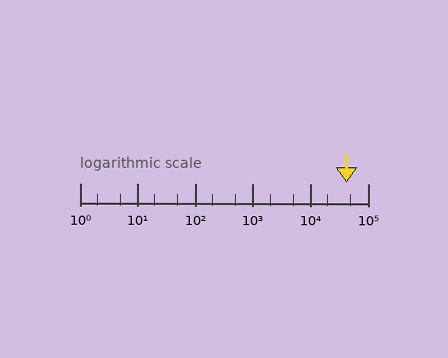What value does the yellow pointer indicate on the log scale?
The pointer indicates approximately 43000.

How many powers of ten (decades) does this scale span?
The scale spans 5 decades, from 1 to 100000.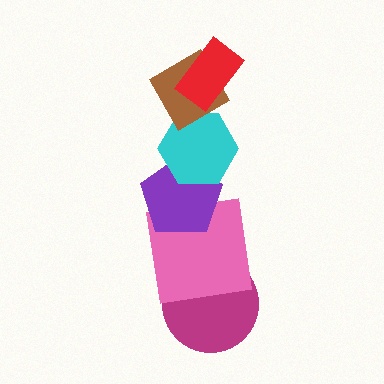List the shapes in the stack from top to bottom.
From top to bottom: the red rectangle, the brown diamond, the cyan hexagon, the purple pentagon, the pink square, the magenta circle.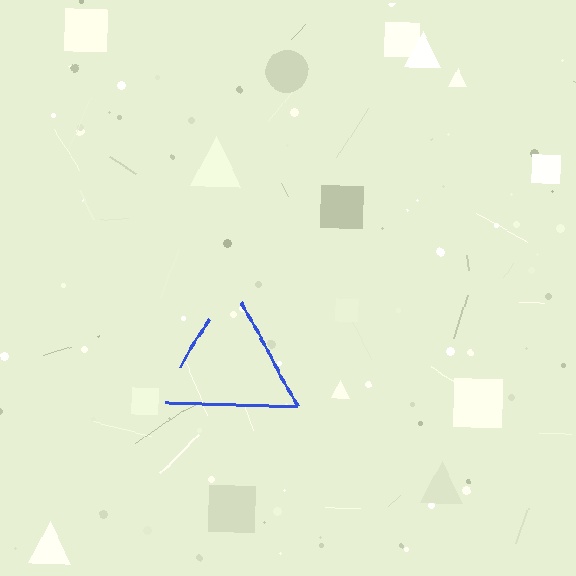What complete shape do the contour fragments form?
The contour fragments form a triangle.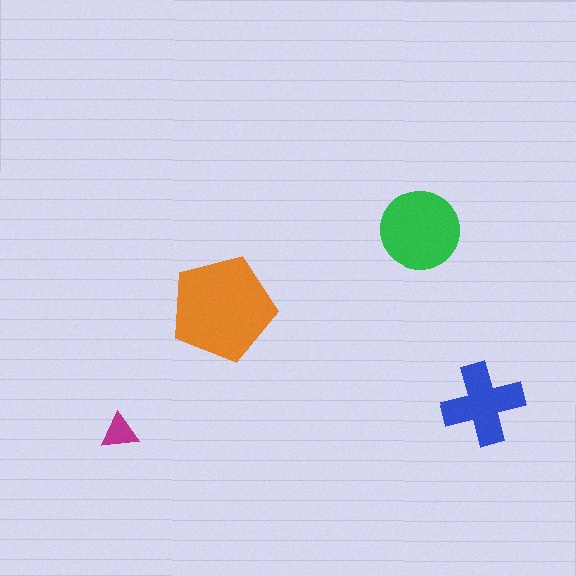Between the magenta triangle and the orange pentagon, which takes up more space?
The orange pentagon.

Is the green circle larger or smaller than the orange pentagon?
Smaller.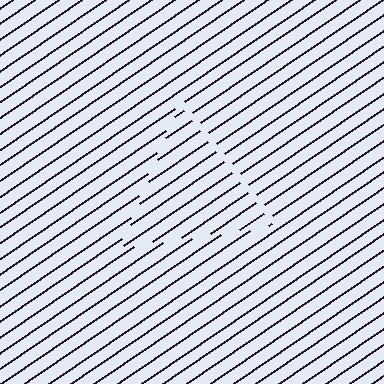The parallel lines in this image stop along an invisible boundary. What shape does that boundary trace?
An illusory triangle. The interior of the shape contains the same grating, shifted by half a period — the contour is defined by the phase discontinuity where line-ends from the inner and outer gratings abut.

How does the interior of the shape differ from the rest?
The interior of the shape contains the same grating, shifted by half a period — the contour is defined by the phase discontinuity where line-ends from the inner and outer gratings abut.